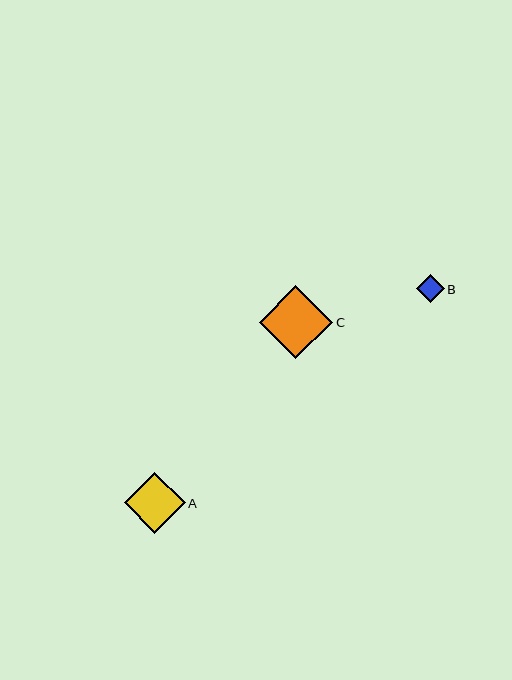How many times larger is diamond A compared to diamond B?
Diamond A is approximately 2.2 times the size of diamond B.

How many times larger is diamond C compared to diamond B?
Diamond C is approximately 2.7 times the size of diamond B.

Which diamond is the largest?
Diamond C is the largest with a size of approximately 73 pixels.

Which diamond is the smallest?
Diamond B is the smallest with a size of approximately 27 pixels.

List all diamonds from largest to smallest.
From largest to smallest: C, A, B.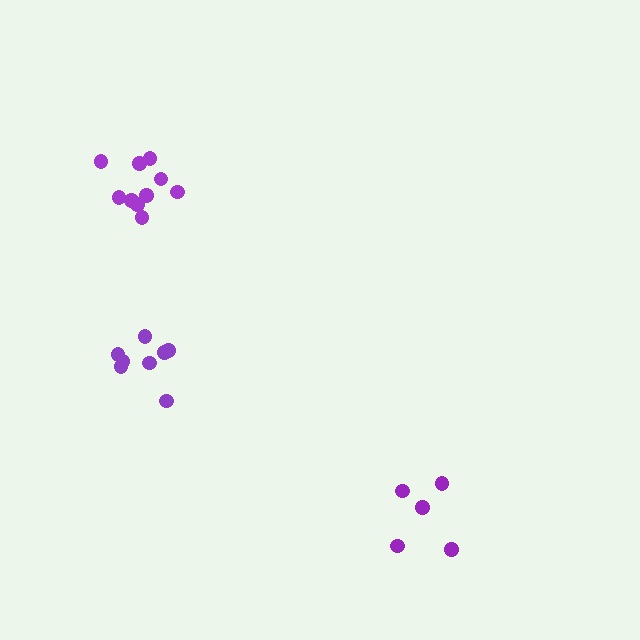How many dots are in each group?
Group 1: 8 dots, Group 2: 5 dots, Group 3: 10 dots (23 total).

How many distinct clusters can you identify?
There are 3 distinct clusters.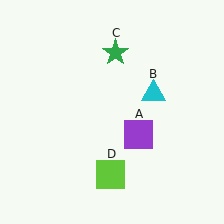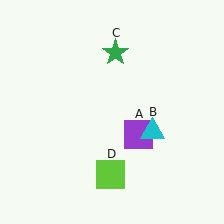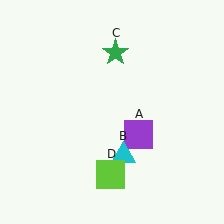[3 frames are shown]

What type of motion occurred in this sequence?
The cyan triangle (object B) rotated clockwise around the center of the scene.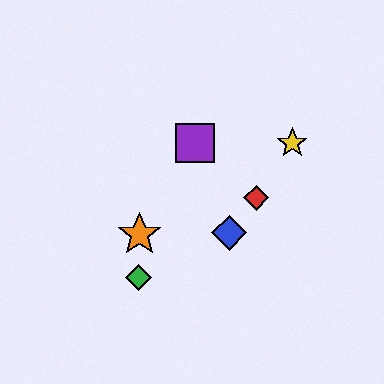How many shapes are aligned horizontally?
2 shapes (the yellow star, the purple square) are aligned horizontally.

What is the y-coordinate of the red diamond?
The red diamond is at y≈198.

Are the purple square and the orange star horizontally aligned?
No, the purple square is at y≈143 and the orange star is at y≈235.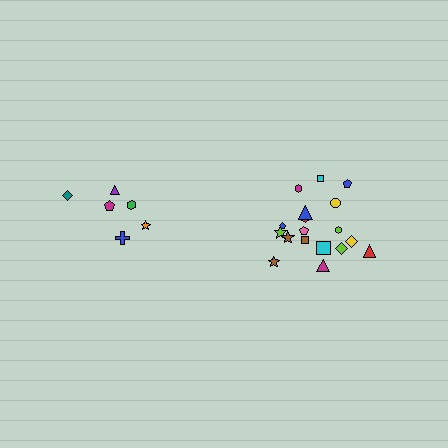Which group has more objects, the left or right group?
The right group.